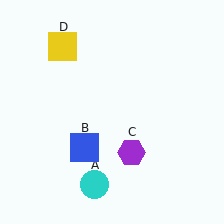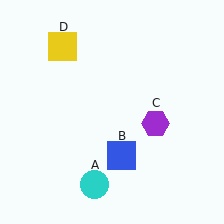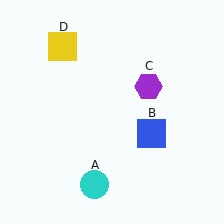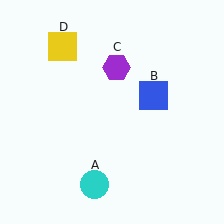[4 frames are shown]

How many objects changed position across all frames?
2 objects changed position: blue square (object B), purple hexagon (object C).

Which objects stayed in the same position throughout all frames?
Cyan circle (object A) and yellow square (object D) remained stationary.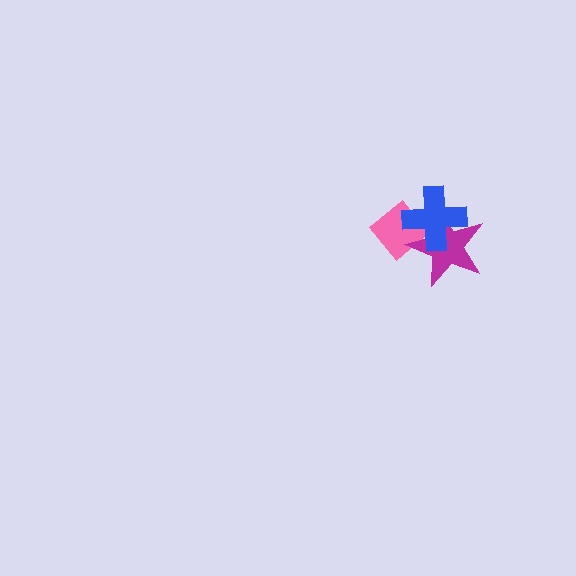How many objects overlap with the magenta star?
2 objects overlap with the magenta star.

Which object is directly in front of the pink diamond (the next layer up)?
The magenta star is directly in front of the pink diamond.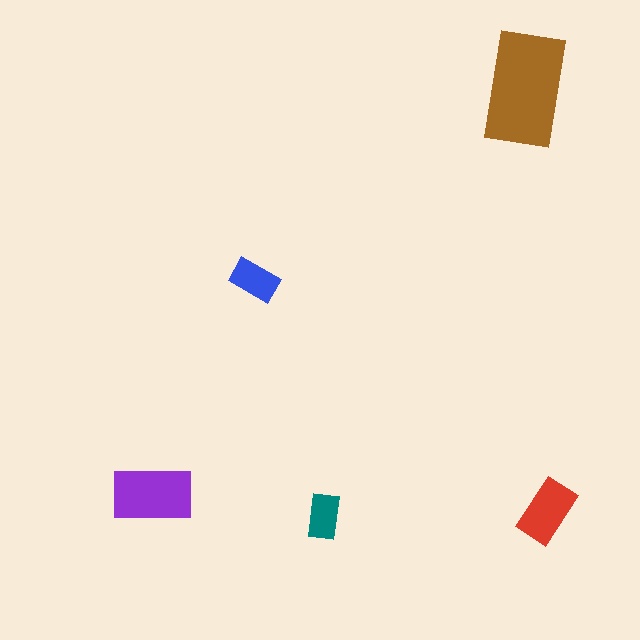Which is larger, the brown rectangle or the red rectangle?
The brown one.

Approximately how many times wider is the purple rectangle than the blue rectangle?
About 1.5 times wider.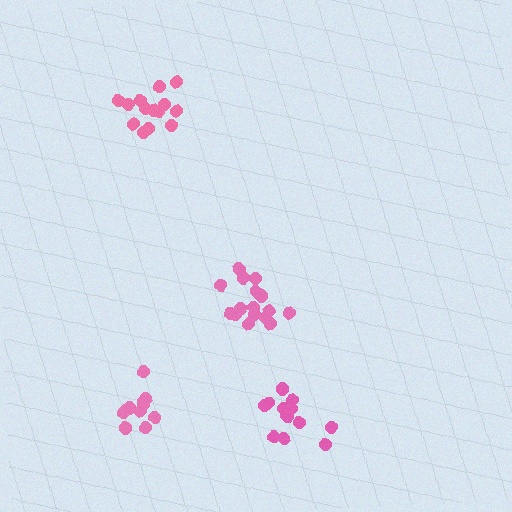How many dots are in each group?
Group 1: 16 dots, Group 2: 12 dots, Group 3: 14 dots, Group 4: 11 dots (53 total).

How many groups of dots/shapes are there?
There are 4 groups.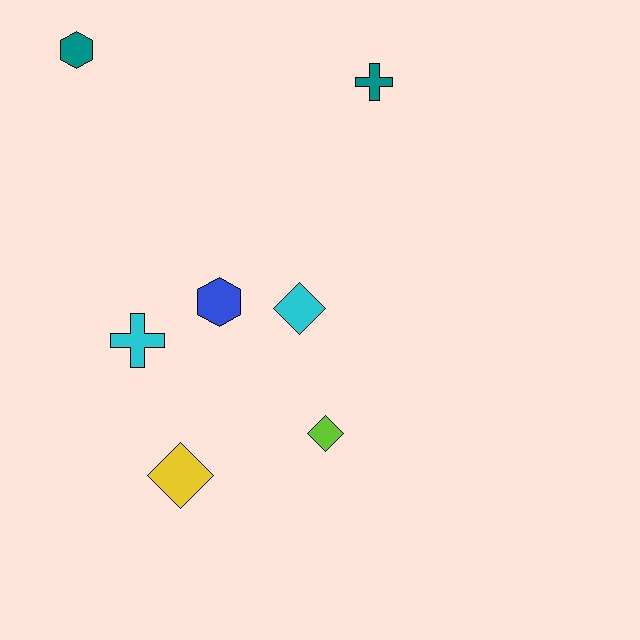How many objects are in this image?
There are 7 objects.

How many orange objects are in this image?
There are no orange objects.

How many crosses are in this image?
There are 2 crosses.